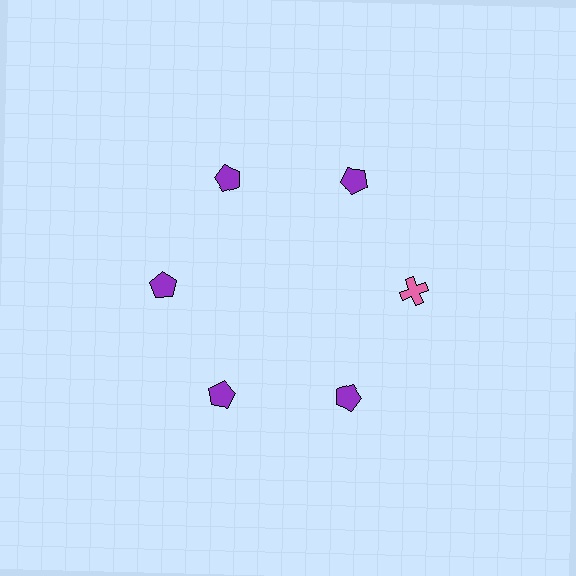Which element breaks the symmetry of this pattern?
The pink cross at roughly the 3 o'clock position breaks the symmetry. All other shapes are purple pentagons.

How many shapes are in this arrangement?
There are 6 shapes arranged in a ring pattern.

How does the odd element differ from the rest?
It differs in both color (pink instead of purple) and shape (cross instead of pentagon).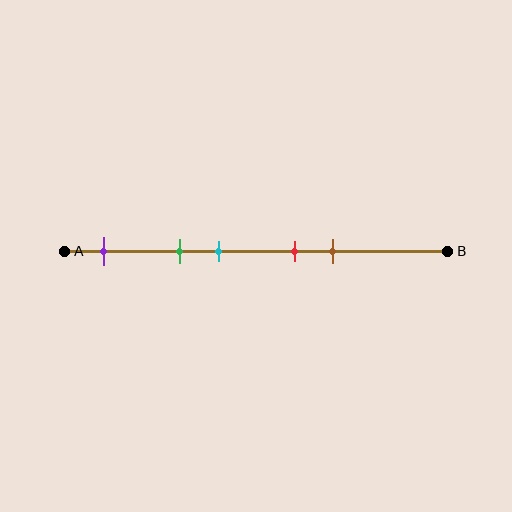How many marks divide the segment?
There are 5 marks dividing the segment.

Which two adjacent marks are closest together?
The red and brown marks are the closest adjacent pair.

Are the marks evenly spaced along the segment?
No, the marks are not evenly spaced.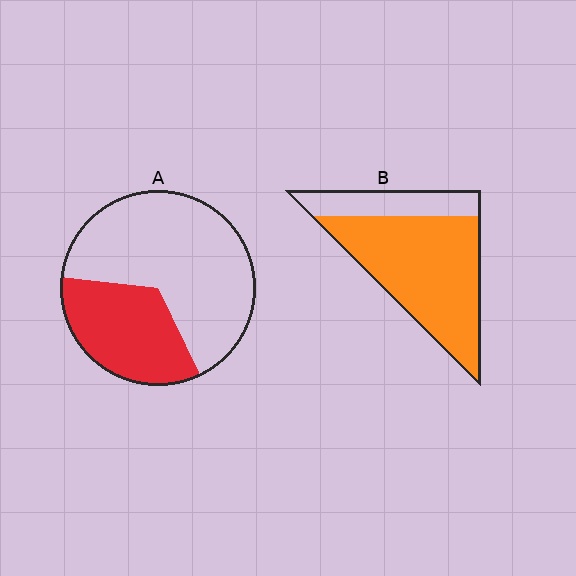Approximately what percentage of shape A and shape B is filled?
A is approximately 35% and B is approximately 75%.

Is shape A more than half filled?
No.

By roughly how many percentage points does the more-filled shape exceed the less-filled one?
By roughly 40 percentage points (B over A).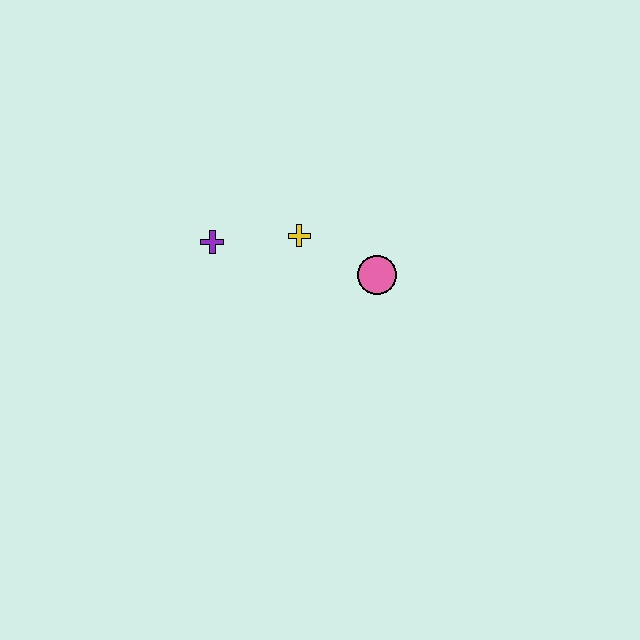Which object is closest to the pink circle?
The yellow cross is closest to the pink circle.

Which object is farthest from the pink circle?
The purple cross is farthest from the pink circle.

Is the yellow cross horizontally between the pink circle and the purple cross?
Yes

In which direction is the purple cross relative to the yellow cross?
The purple cross is to the left of the yellow cross.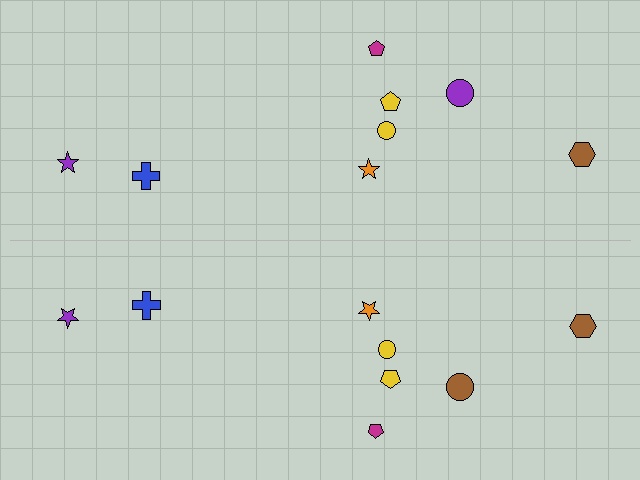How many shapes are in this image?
There are 16 shapes in this image.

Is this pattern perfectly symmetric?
No, the pattern is not perfectly symmetric. The brown circle on the bottom side breaks the symmetry — its mirror counterpart is purple.